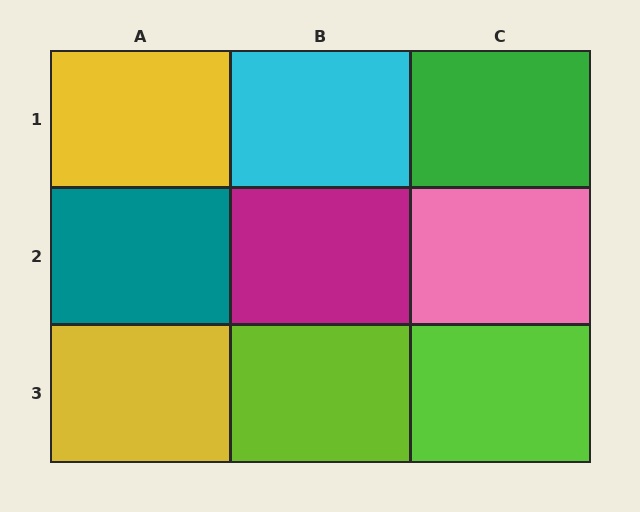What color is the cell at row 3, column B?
Lime.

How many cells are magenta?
1 cell is magenta.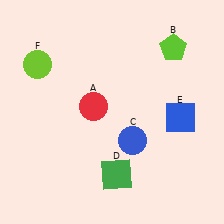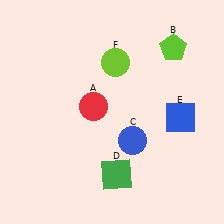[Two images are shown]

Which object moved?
The lime circle (F) moved right.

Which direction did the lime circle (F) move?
The lime circle (F) moved right.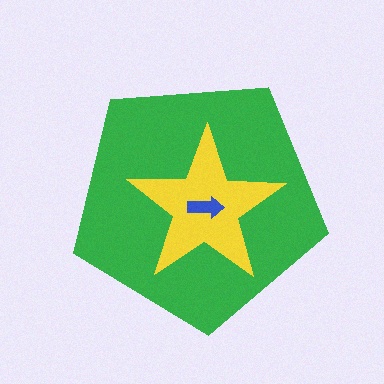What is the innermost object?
The blue arrow.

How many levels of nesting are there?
3.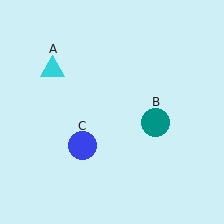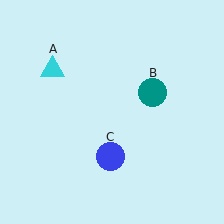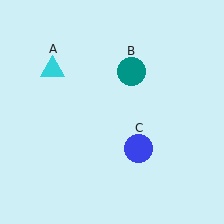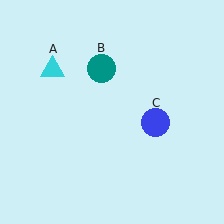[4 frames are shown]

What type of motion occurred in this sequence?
The teal circle (object B), blue circle (object C) rotated counterclockwise around the center of the scene.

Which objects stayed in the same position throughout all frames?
Cyan triangle (object A) remained stationary.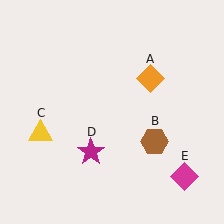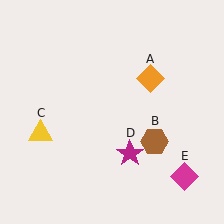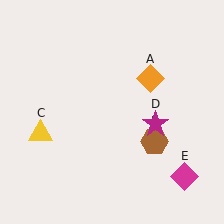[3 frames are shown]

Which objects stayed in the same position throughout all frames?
Orange diamond (object A) and brown hexagon (object B) and yellow triangle (object C) and magenta diamond (object E) remained stationary.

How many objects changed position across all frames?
1 object changed position: magenta star (object D).